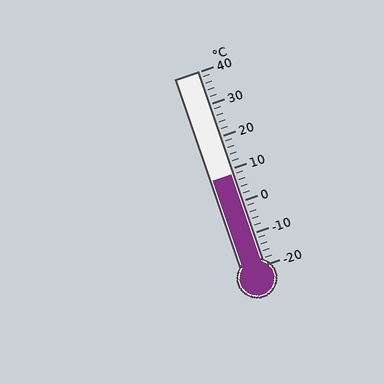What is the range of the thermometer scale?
The thermometer scale ranges from -20°C to 40°C.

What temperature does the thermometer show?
The thermometer shows approximately 8°C.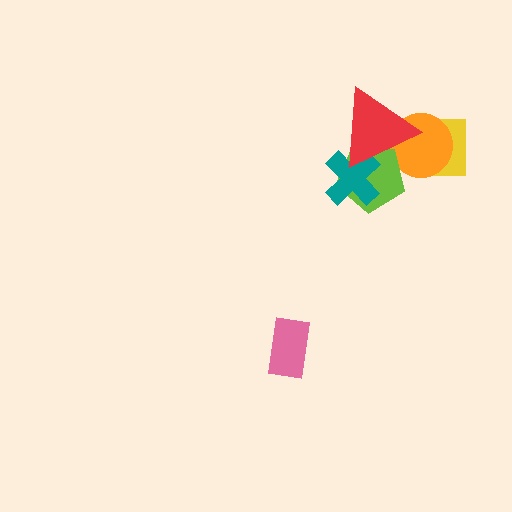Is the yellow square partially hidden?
Yes, it is partially covered by another shape.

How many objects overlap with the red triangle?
4 objects overlap with the red triangle.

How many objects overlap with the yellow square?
2 objects overlap with the yellow square.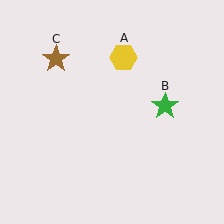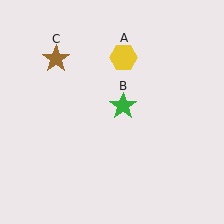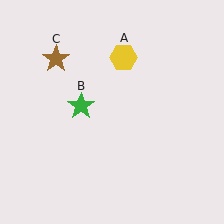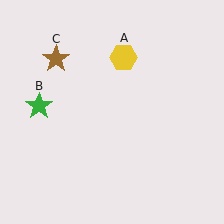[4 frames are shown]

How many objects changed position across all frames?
1 object changed position: green star (object B).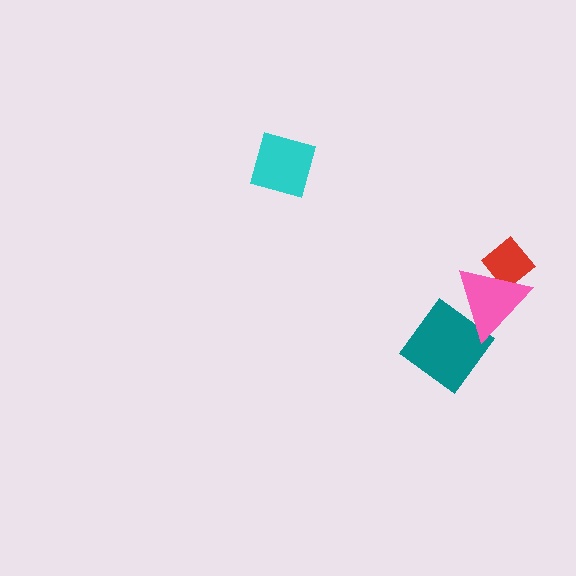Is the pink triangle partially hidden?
No, no other shape covers it.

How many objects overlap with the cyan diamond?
0 objects overlap with the cyan diamond.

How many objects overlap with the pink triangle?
2 objects overlap with the pink triangle.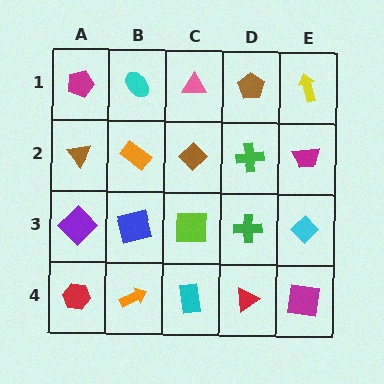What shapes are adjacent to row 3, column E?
A magenta trapezoid (row 2, column E), a magenta square (row 4, column E), a green cross (row 3, column D).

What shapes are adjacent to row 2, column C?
A pink triangle (row 1, column C), a lime square (row 3, column C), an orange rectangle (row 2, column B), a green cross (row 2, column D).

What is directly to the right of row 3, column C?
A green cross.